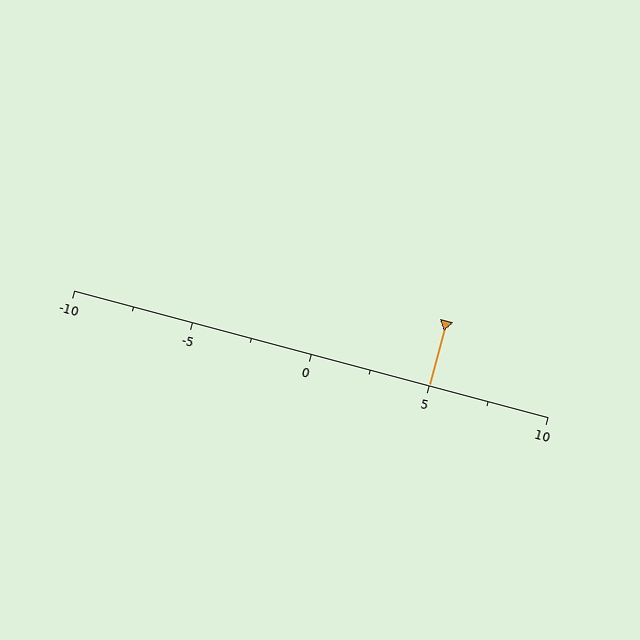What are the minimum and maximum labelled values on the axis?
The axis runs from -10 to 10.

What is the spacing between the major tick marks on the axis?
The major ticks are spaced 5 apart.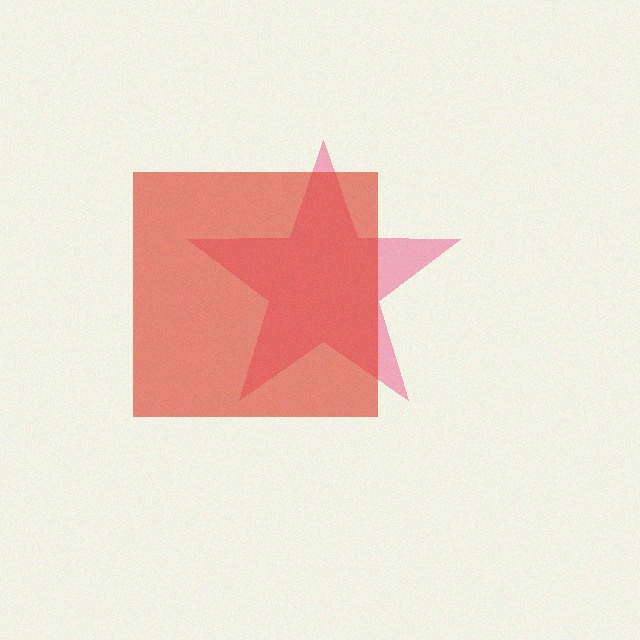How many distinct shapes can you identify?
There are 2 distinct shapes: a pink star, a red square.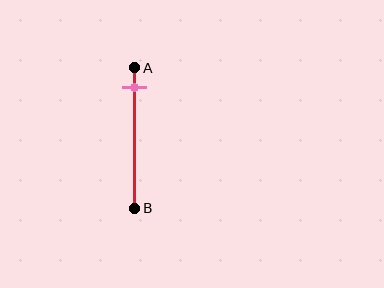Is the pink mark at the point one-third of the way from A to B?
No, the mark is at about 15% from A, not at the 33% one-third point.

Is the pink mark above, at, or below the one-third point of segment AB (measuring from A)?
The pink mark is above the one-third point of segment AB.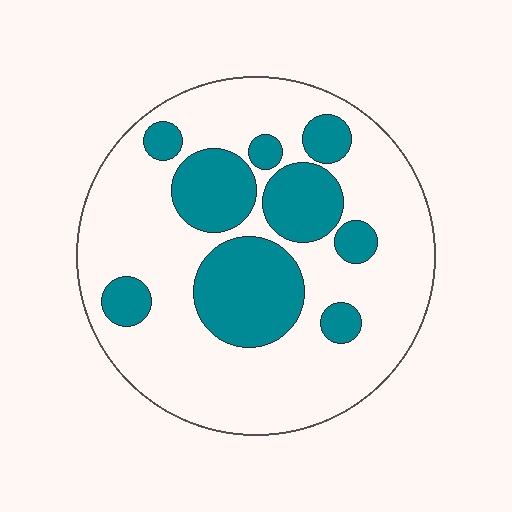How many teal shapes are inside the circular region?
9.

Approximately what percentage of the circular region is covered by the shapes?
Approximately 30%.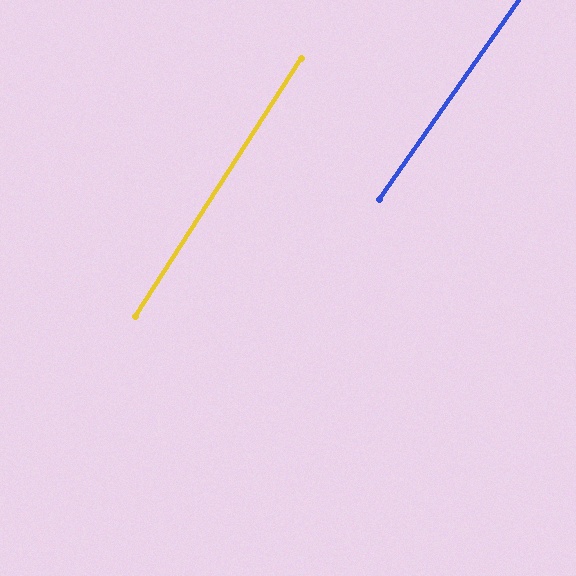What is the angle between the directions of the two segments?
Approximately 2 degrees.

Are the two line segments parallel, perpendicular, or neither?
Parallel — their directions differ by only 1.9°.